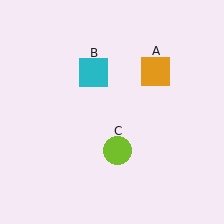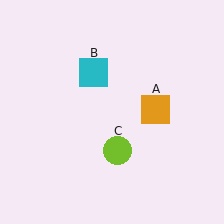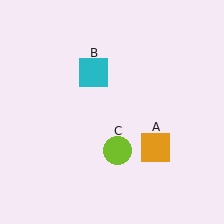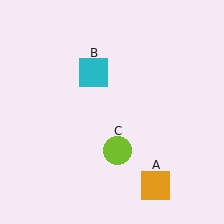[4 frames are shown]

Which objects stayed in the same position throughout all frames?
Cyan square (object B) and lime circle (object C) remained stationary.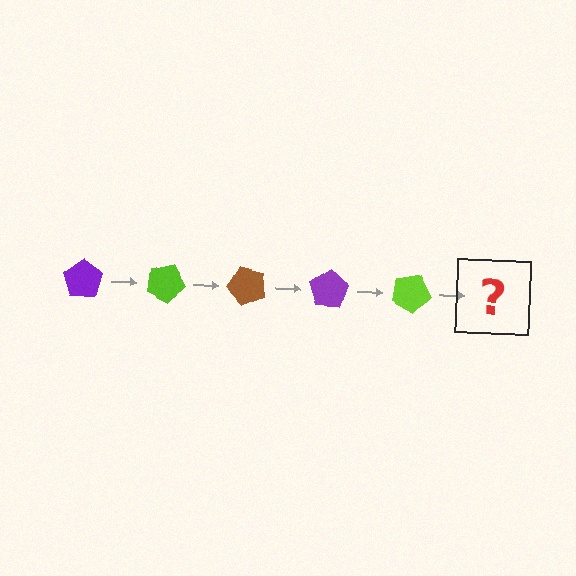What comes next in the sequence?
The next element should be a brown pentagon, rotated 125 degrees from the start.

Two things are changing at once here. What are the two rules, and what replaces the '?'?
The two rules are that it rotates 25 degrees each step and the color cycles through purple, lime, and brown. The '?' should be a brown pentagon, rotated 125 degrees from the start.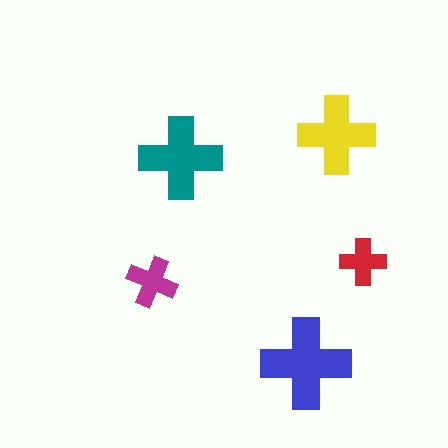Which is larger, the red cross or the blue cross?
The blue one.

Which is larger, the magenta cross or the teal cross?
The teal one.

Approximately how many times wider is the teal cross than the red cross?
About 2 times wider.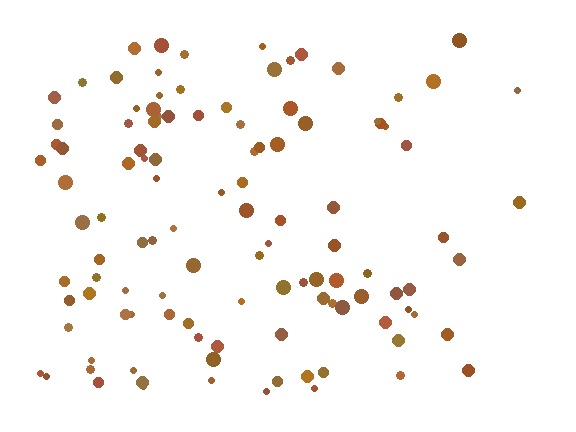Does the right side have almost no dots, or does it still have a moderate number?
Still a moderate number, just noticeably fewer than the left.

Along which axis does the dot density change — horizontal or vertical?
Horizontal.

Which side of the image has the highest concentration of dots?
The left.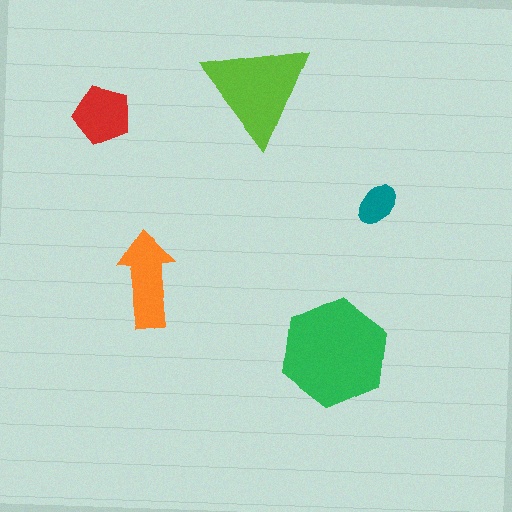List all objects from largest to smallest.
The green hexagon, the lime triangle, the orange arrow, the red pentagon, the teal ellipse.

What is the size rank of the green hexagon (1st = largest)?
1st.